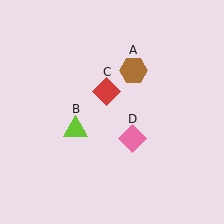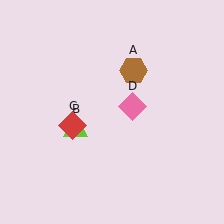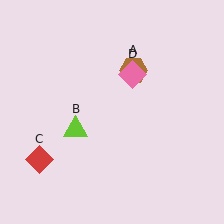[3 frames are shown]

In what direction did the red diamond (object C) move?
The red diamond (object C) moved down and to the left.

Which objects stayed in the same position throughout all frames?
Brown hexagon (object A) and lime triangle (object B) remained stationary.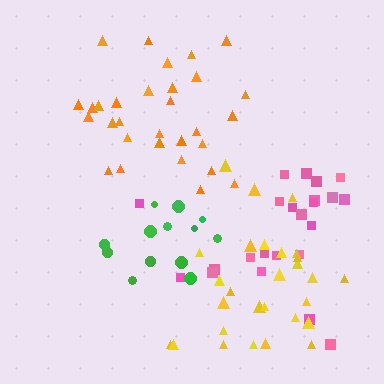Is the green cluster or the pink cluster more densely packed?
Green.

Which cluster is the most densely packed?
Orange.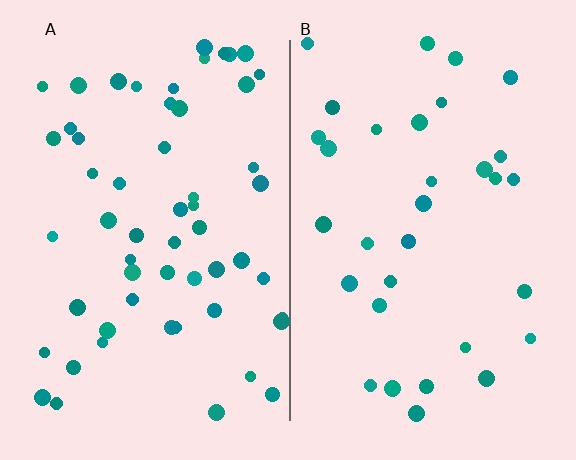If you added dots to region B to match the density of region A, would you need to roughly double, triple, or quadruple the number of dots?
Approximately double.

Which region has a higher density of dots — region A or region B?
A (the left).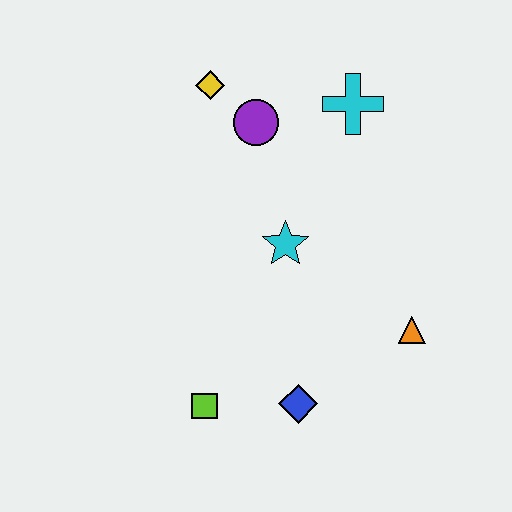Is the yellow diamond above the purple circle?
Yes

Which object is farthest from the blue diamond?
The yellow diamond is farthest from the blue diamond.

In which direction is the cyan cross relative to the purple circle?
The cyan cross is to the right of the purple circle.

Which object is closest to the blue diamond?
The lime square is closest to the blue diamond.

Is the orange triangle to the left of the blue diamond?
No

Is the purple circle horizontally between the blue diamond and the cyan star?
No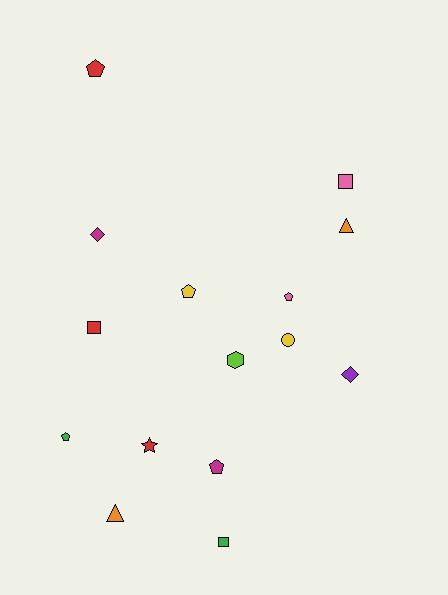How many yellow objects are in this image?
There are 2 yellow objects.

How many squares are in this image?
There are 3 squares.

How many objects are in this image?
There are 15 objects.